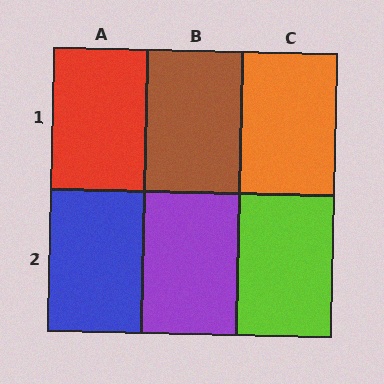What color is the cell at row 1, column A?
Red.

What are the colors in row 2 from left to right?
Blue, purple, lime.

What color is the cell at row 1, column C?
Orange.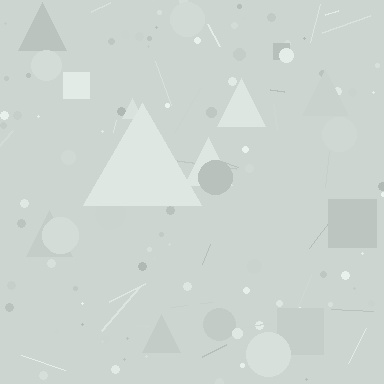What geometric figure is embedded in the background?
A triangle is embedded in the background.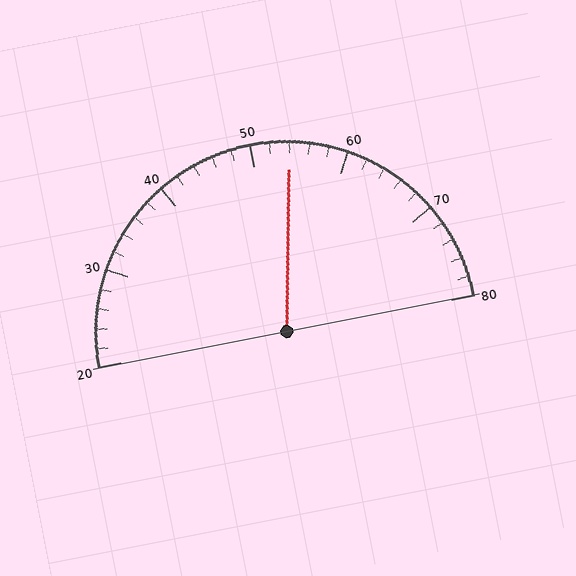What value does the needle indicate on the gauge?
The needle indicates approximately 54.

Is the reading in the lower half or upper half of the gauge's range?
The reading is in the upper half of the range (20 to 80).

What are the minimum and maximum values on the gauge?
The gauge ranges from 20 to 80.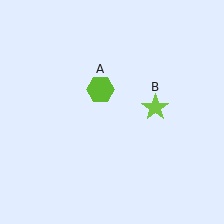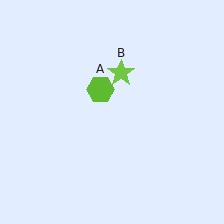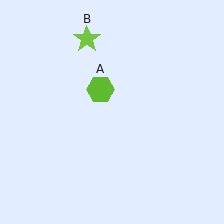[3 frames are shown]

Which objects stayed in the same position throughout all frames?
Lime hexagon (object A) remained stationary.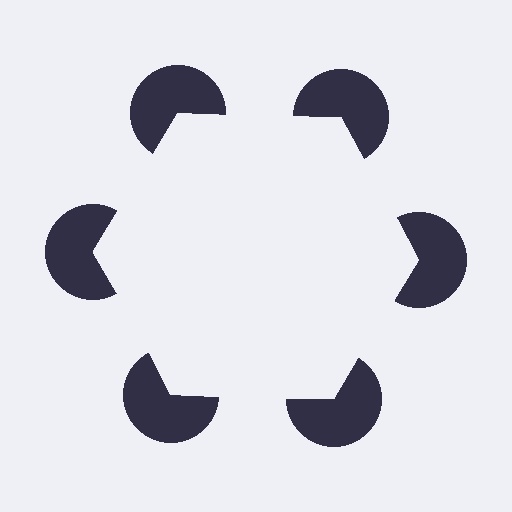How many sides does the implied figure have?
6 sides.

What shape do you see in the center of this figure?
An illusory hexagon — its edges are inferred from the aligned wedge cuts in the pac-man discs, not physically drawn.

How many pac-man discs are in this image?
There are 6 — one at each vertex of the illusory hexagon.